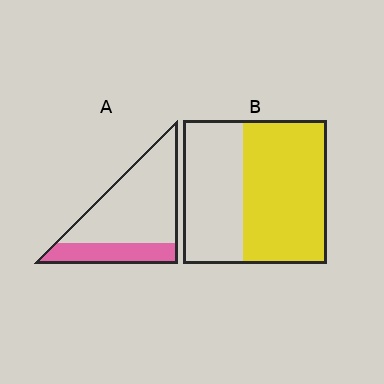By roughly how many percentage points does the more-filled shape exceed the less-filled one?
By roughly 30 percentage points (B over A).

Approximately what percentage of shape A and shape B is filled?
A is approximately 25% and B is approximately 60%.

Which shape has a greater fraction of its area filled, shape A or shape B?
Shape B.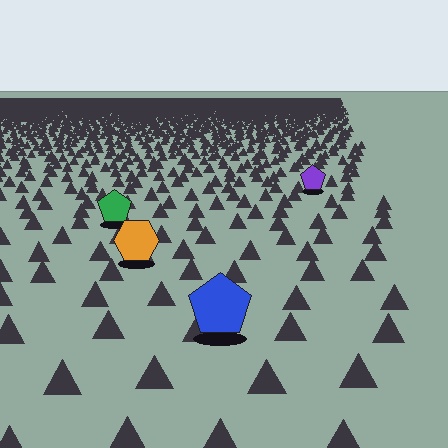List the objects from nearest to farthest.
From nearest to farthest: the blue pentagon, the orange hexagon, the green pentagon, the purple pentagon.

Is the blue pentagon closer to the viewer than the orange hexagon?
Yes. The blue pentagon is closer — you can tell from the texture gradient: the ground texture is coarser near it.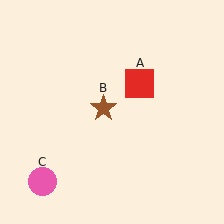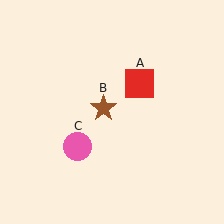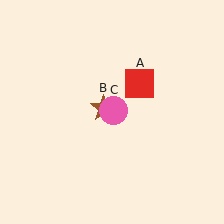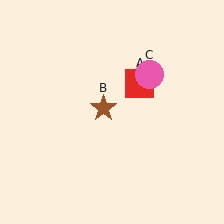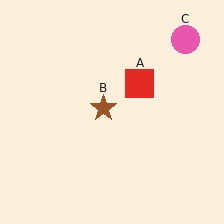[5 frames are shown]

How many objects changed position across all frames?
1 object changed position: pink circle (object C).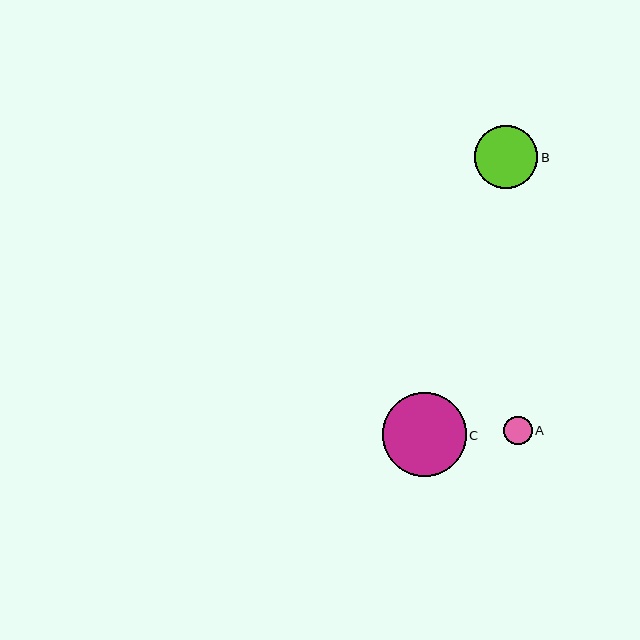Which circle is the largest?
Circle C is the largest with a size of approximately 84 pixels.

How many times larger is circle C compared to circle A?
Circle C is approximately 2.9 times the size of circle A.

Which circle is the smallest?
Circle A is the smallest with a size of approximately 29 pixels.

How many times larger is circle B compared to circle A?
Circle B is approximately 2.2 times the size of circle A.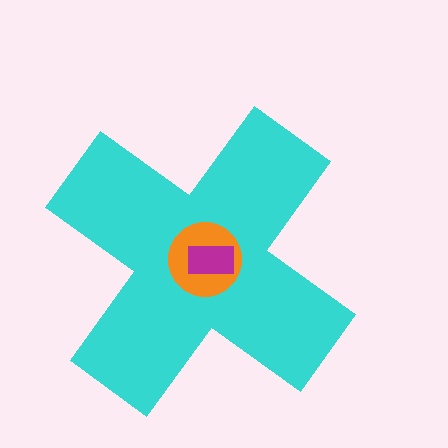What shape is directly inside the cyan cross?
The orange circle.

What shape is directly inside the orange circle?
The magenta rectangle.